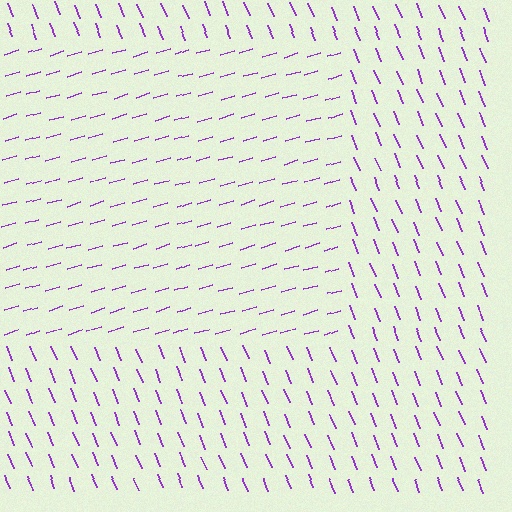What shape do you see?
I see a rectangle.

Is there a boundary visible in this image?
Yes, there is a texture boundary formed by a change in line orientation.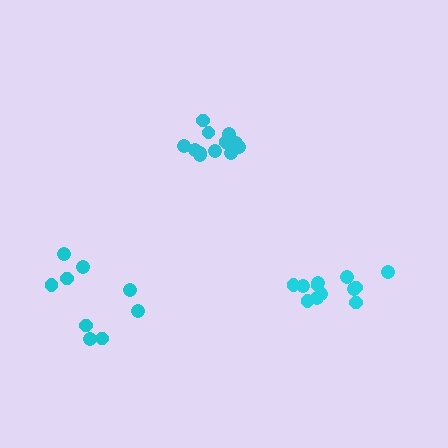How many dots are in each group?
Group 1: 12 dots, Group 2: 9 dots, Group 3: 12 dots (33 total).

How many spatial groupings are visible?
There are 3 spatial groupings.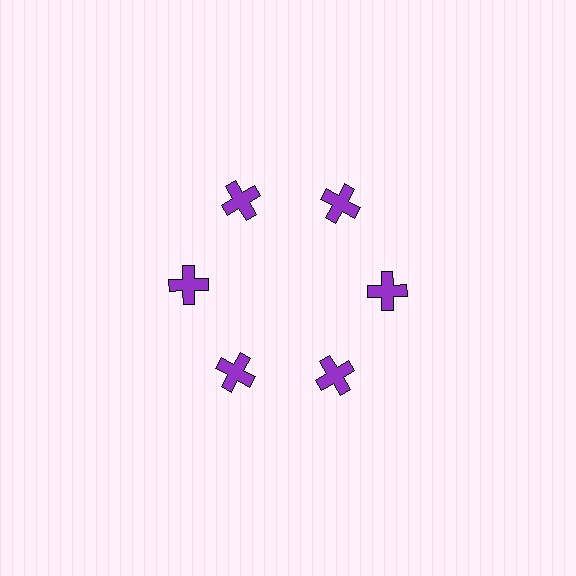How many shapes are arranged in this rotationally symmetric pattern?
There are 6 shapes, arranged in 6 groups of 1.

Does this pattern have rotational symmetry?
Yes, this pattern has 6-fold rotational symmetry. It looks the same after rotating 60 degrees around the center.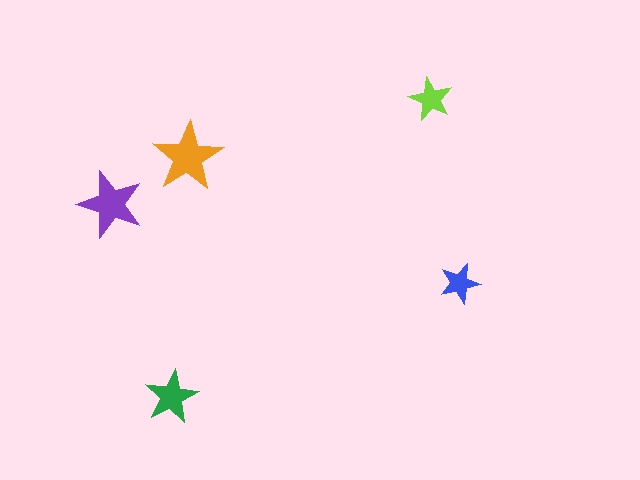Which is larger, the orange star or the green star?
The orange one.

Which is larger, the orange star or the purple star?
The orange one.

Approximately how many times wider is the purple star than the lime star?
About 1.5 times wider.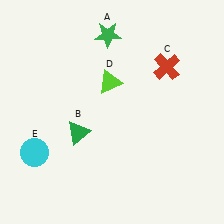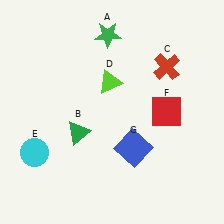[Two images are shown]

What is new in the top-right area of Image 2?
A red square (F) was added in the top-right area of Image 2.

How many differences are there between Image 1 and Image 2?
There are 2 differences between the two images.